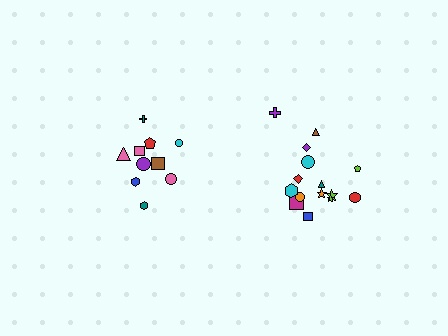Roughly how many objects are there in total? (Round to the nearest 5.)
Roughly 25 objects in total.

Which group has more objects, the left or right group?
The right group.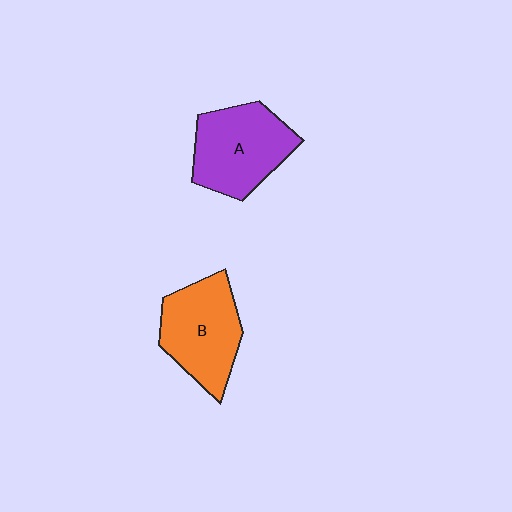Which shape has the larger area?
Shape A (purple).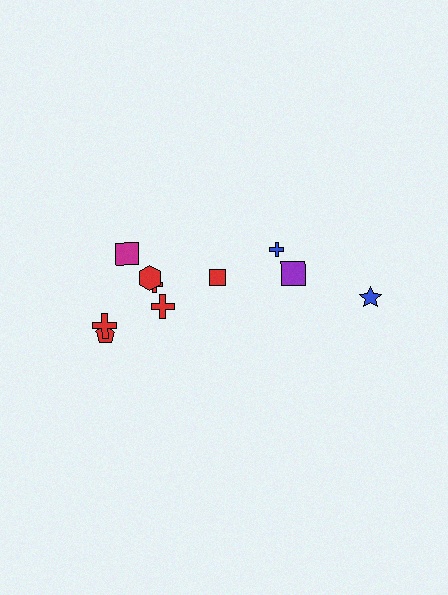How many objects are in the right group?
There are 3 objects.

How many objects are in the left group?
There are 7 objects.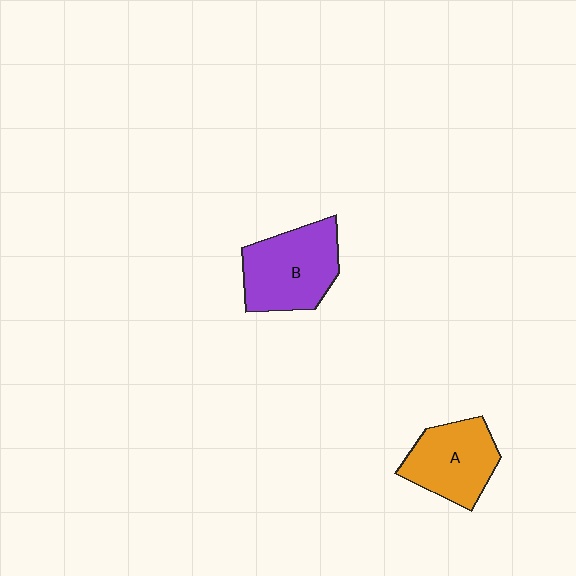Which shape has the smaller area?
Shape A (orange).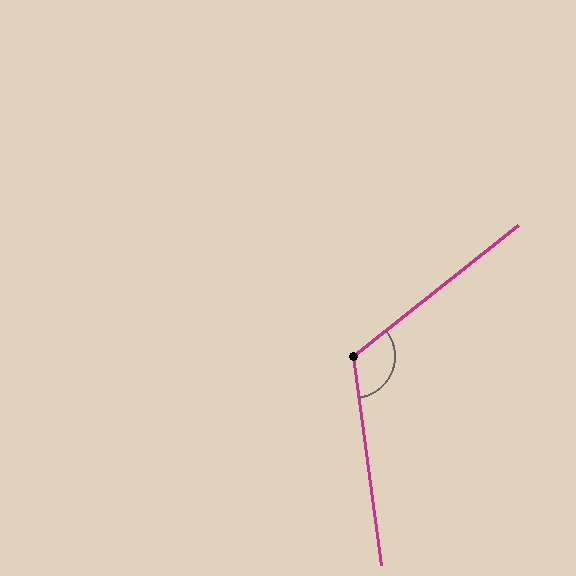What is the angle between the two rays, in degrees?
Approximately 121 degrees.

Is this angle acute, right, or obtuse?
It is obtuse.